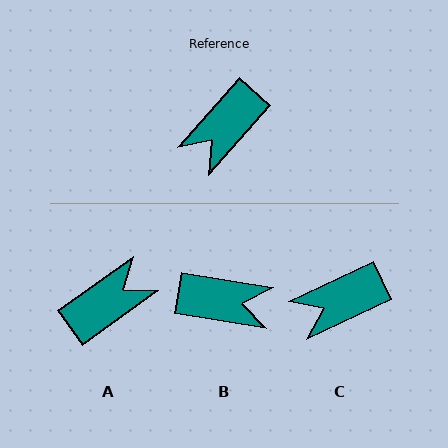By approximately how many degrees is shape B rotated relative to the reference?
Approximately 123 degrees counter-clockwise.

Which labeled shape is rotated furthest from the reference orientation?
A, about 168 degrees away.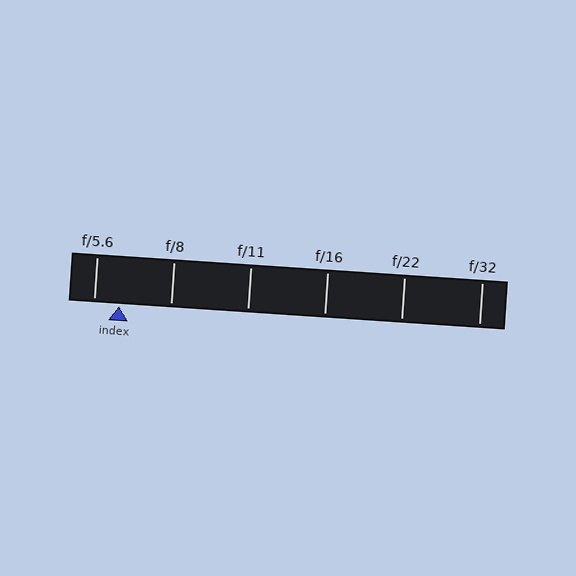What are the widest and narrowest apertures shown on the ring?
The widest aperture shown is f/5.6 and the narrowest is f/32.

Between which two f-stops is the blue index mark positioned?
The index mark is between f/5.6 and f/8.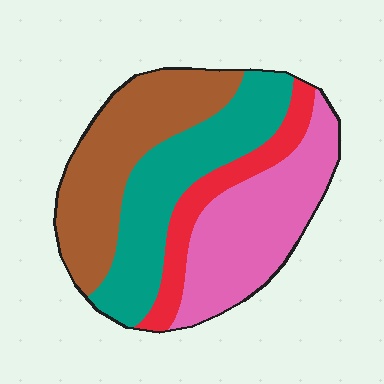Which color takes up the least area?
Red, at roughly 15%.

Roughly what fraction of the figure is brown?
Brown takes up about one third (1/3) of the figure.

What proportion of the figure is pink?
Pink covers around 30% of the figure.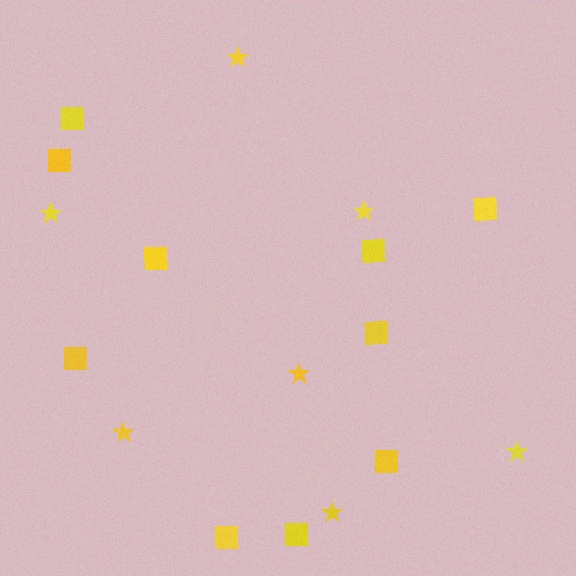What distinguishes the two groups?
There are 2 groups: one group of stars (7) and one group of squares (10).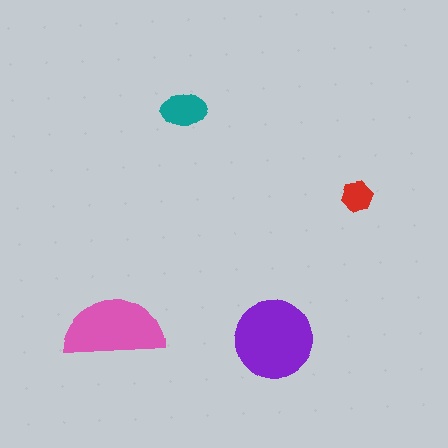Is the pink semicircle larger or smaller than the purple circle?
Smaller.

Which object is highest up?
The teal ellipse is topmost.